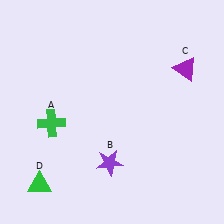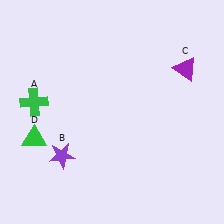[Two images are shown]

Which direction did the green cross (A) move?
The green cross (A) moved up.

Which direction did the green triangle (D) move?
The green triangle (D) moved up.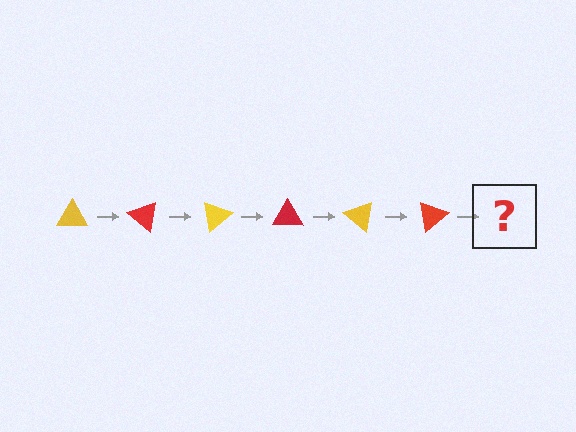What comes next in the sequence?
The next element should be a yellow triangle, rotated 240 degrees from the start.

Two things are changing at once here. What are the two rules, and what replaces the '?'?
The two rules are that it rotates 40 degrees each step and the color cycles through yellow and red. The '?' should be a yellow triangle, rotated 240 degrees from the start.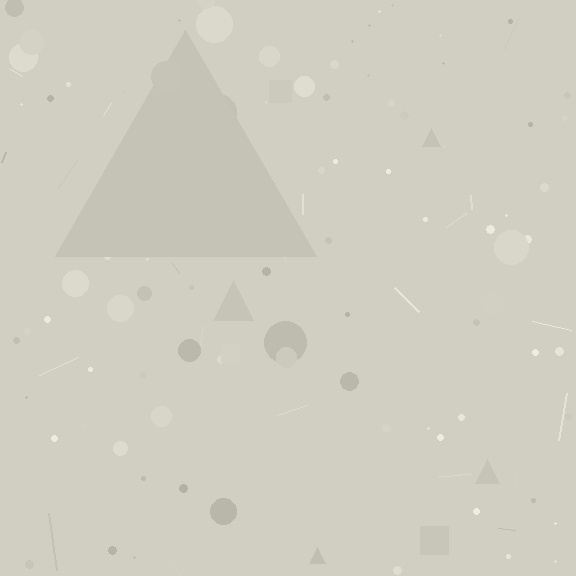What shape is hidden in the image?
A triangle is hidden in the image.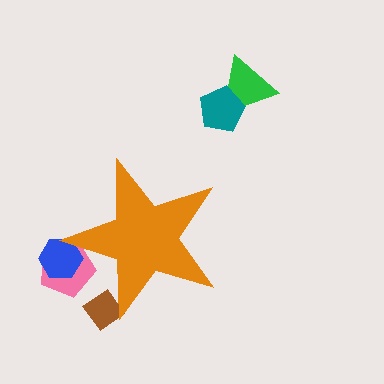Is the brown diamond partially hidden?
Yes, the brown diamond is partially hidden behind the orange star.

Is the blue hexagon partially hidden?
Yes, the blue hexagon is partially hidden behind the orange star.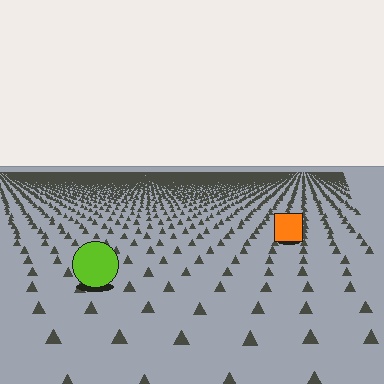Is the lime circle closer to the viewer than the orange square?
Yes. The lime circle is closer — you can tell from the texture gradient: the ground texture is coarser near it.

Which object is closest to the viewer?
The lime circle is closest. The texture marks near it are larger and more spread out.